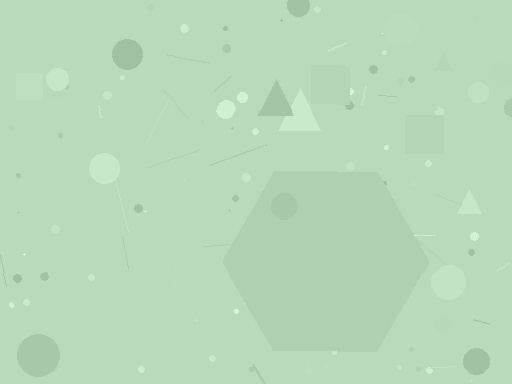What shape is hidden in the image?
A hexagon is hidden in the image.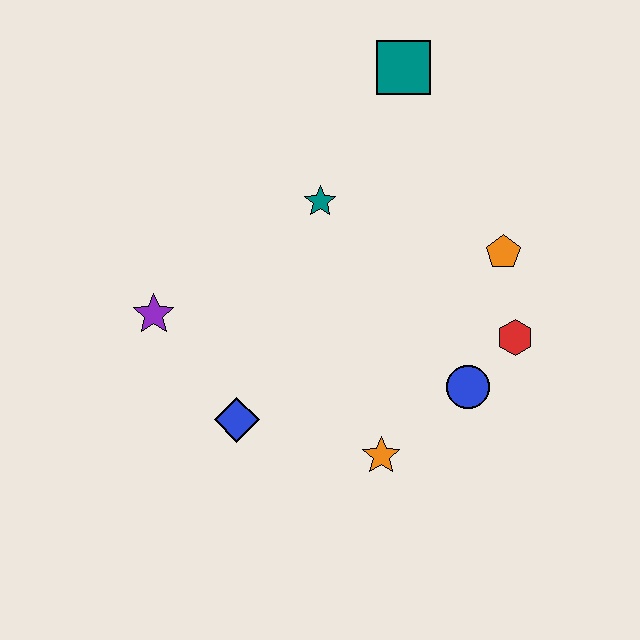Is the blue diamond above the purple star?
No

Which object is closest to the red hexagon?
The blue circle is closest to the red hexagon.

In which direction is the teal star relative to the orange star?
The teal star is above the orange star.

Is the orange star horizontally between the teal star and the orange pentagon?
Yes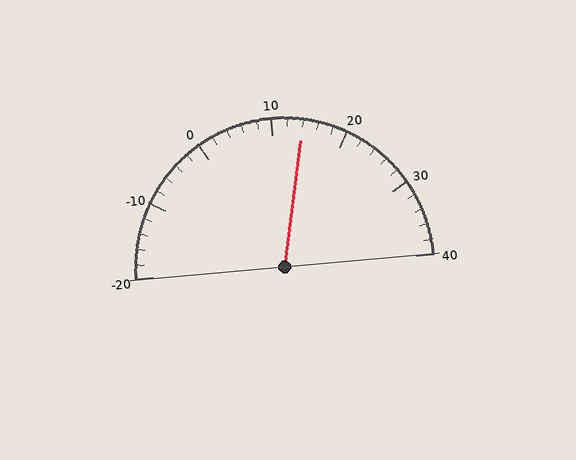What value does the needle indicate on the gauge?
The needle indicates approximately 14.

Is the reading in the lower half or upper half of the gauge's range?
The reading is in the upper half of the range (-20 to 40).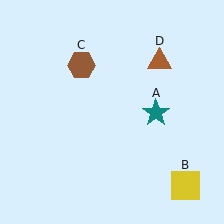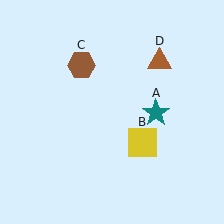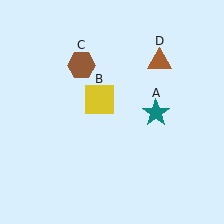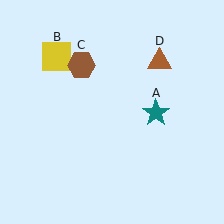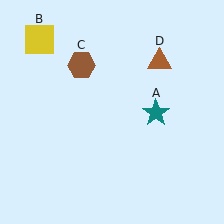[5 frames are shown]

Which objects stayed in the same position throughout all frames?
Teal star (object A) and brown hexagon (object C) and brown triangle (object D) remained stationary.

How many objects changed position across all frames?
1 object changed position: yellow square (object B).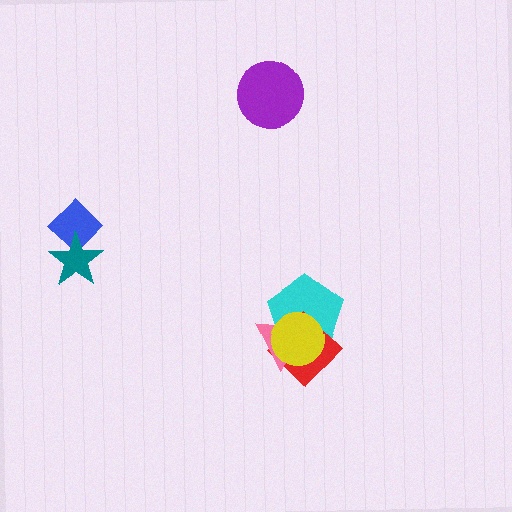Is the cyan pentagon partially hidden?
Yes, it is partially covered by another shape.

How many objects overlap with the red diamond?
3 objects overlap with the red diamond.